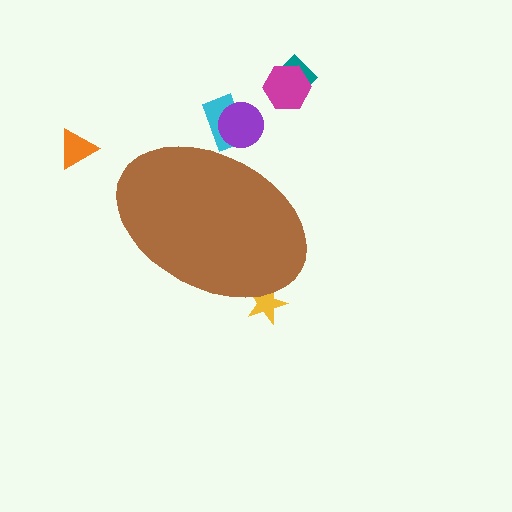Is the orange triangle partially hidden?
No, the orange triangle is fully visible.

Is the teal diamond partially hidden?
No, the teal diamond is fully visible.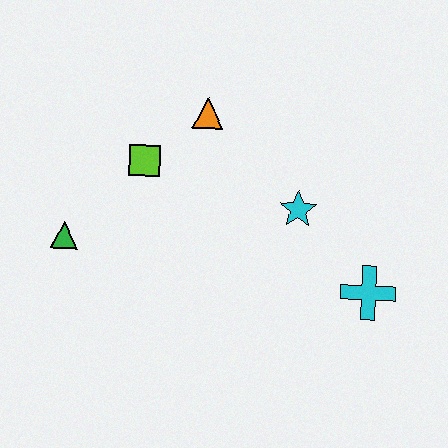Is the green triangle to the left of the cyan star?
Yes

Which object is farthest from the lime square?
The cyan cross is farthest from the lime square.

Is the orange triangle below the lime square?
No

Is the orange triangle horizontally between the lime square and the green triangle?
No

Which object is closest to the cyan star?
The cyan cross is closest to the cyan star.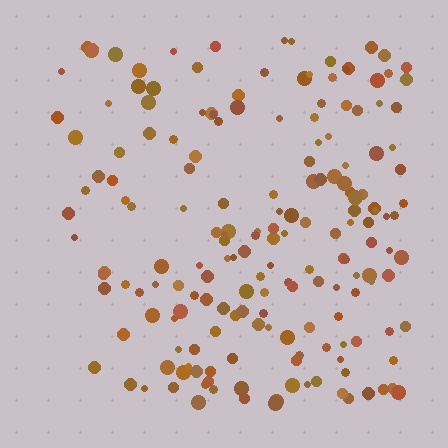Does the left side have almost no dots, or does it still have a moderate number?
Still a moderate number, just noticeably fewer than the right.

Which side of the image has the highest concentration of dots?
The right.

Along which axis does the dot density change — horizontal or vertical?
Horizontal.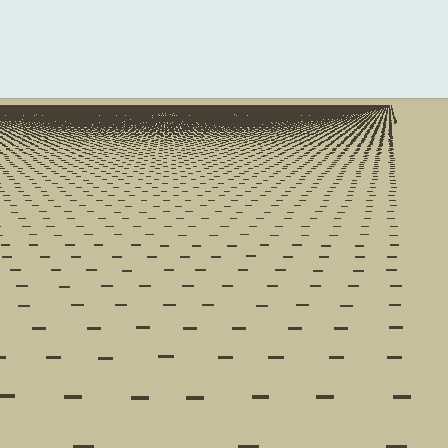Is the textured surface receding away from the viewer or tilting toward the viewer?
The surface is receding away from the viewer. Texture elements get smaller and denser toward the top.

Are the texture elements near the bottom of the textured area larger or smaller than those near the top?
Larger. Near the bottom, elements are closer to the viewer and appear at a bigger on-screen size.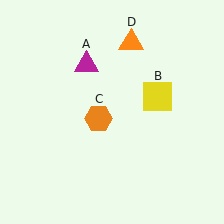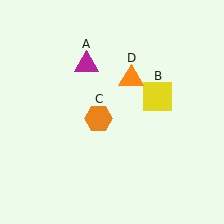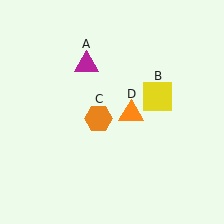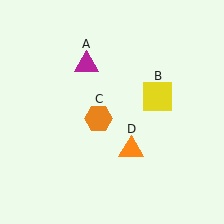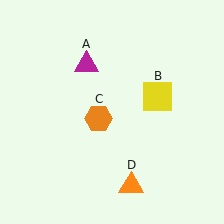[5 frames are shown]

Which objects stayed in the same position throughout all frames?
Magenta triangle (object A) and yellow square (object B) and orange hexagon (object C) remained stationary.